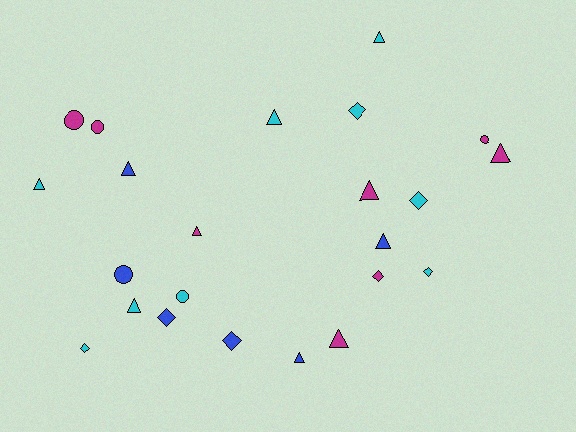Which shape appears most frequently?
Triangle, with 11 objects.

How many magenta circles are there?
There are 3 magenta circles.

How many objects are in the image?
There are 23 objects.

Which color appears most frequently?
Cyan, with 9 objects.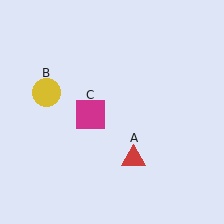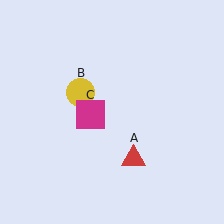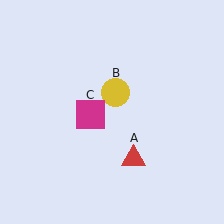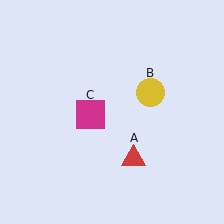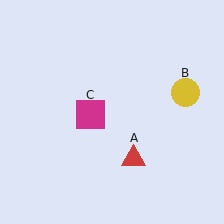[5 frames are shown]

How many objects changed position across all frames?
1 object changed position: yellow circle (object B).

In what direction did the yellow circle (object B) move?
The yellow circle (object B) moved right.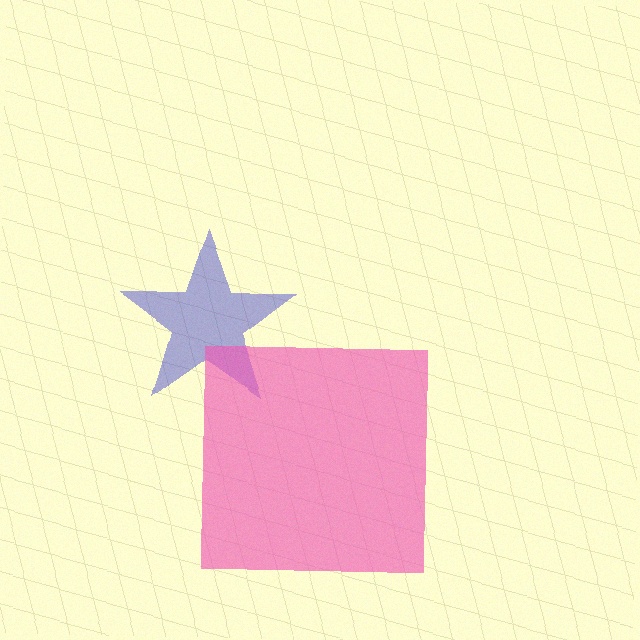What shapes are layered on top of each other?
The layered shapes are: a blue star, a pink square.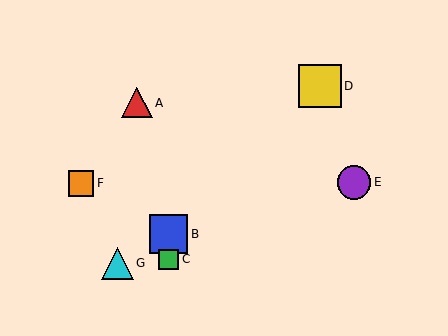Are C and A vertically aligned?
No, C is at x≈169 and A is at x≈137.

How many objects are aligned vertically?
2 objects (B, C) are aligned vertically.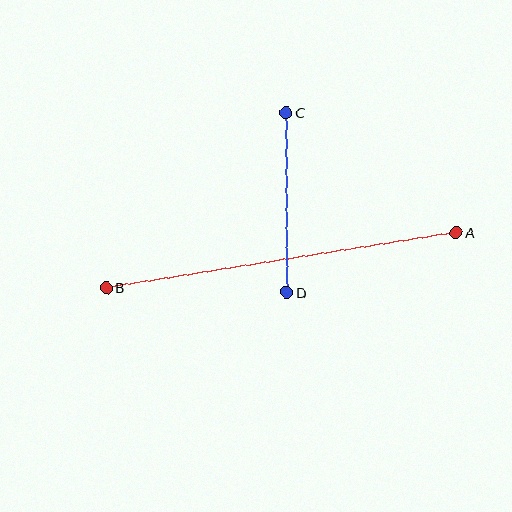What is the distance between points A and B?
The distance is approximately 354 pixels.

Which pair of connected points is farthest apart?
Points A and B are farthest apart.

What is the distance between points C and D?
The distance is approximately 180 pixels.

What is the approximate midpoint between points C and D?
The midpoint is at approximately (286, 202) pixels.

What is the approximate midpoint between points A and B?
The midpoint is at approximately (281, 260) pixels.